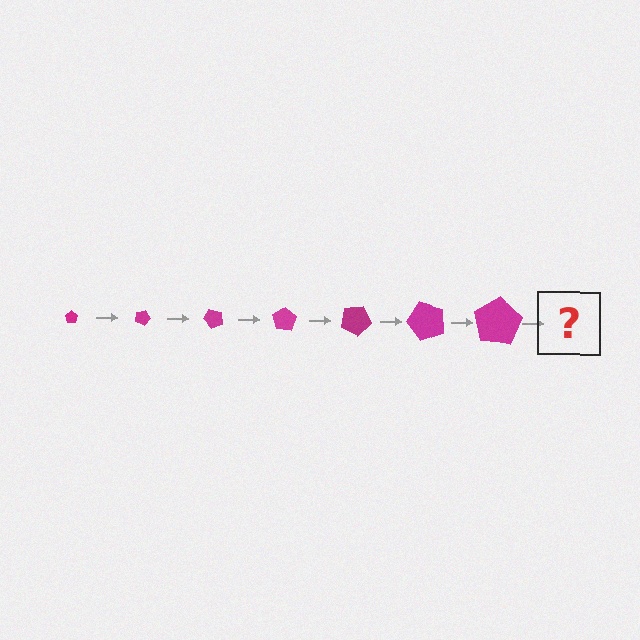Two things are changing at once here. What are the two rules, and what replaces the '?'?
The two rules are that the pentagon grows larger each step and it rotates 25 degrees each step. The '?' should be a pentagon, larger than the previous one and rotated 175 degrees from the start.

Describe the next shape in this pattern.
It should be a pentagon, larger than the previous one and rotated 175 degrees from the start.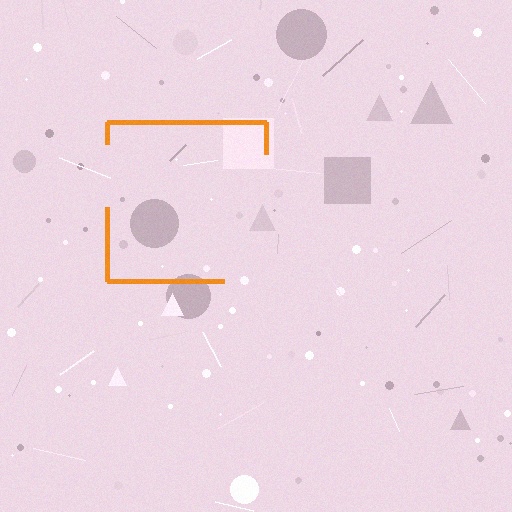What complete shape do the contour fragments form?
The contour fragments form a square.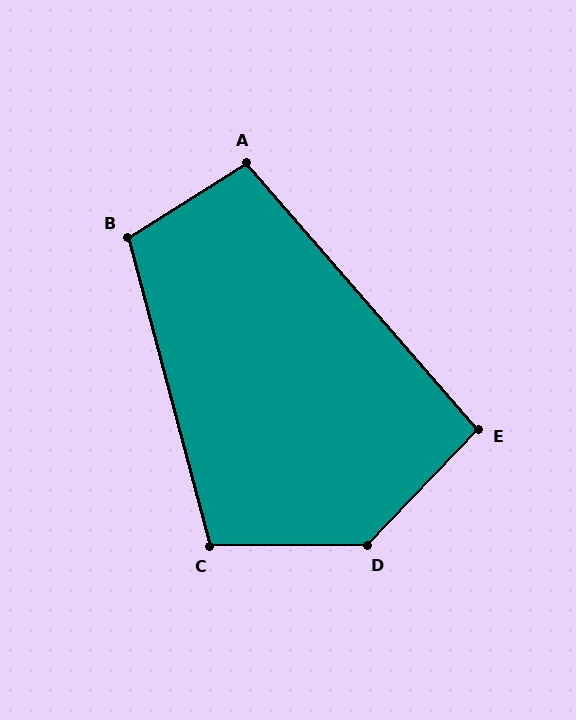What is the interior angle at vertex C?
Approximately 105 degrees (obtuse).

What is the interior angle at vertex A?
Approximately 99 degrees (obtuse).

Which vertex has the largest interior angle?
D, at approximately 134 degrees.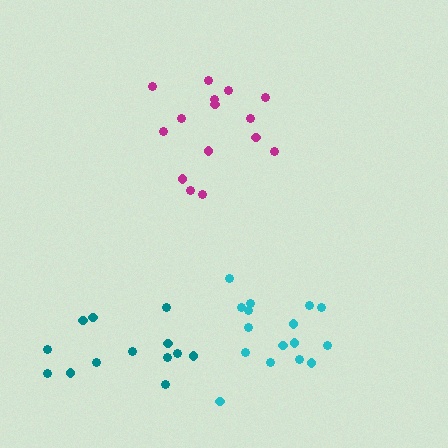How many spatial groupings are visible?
There are 3 spatial groupings.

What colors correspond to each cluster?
The clusters are colored: teal, cyan, magenta.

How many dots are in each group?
Group 1: 13 dots, Group 2: 16 dots, Group 3: 15 dots (44 total).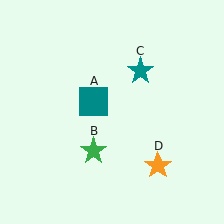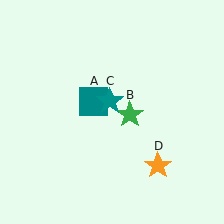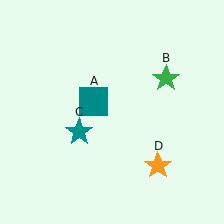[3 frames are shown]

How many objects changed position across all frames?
2 objects changed position: green star (object B), teal star (object C).